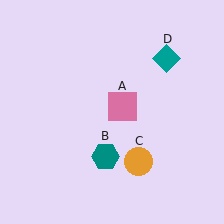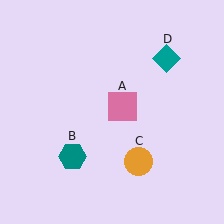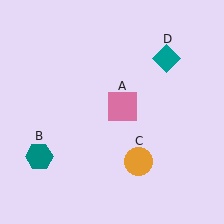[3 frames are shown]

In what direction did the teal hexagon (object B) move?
The teal hexagon (object B) moved left.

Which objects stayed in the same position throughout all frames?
Pink square (object A) and orange circle (object C) and teal diamond (object D) remained stationary.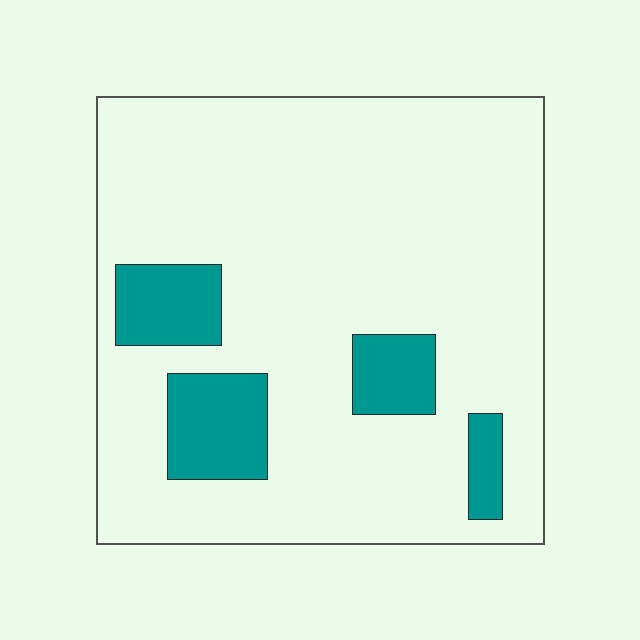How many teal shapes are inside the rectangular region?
4.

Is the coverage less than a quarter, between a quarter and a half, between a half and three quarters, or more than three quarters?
Less than a quarter.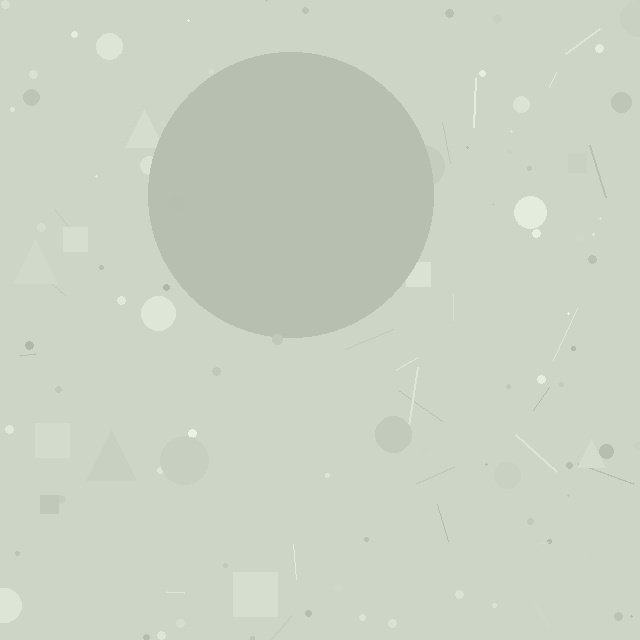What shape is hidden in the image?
A circle is hidden in the image.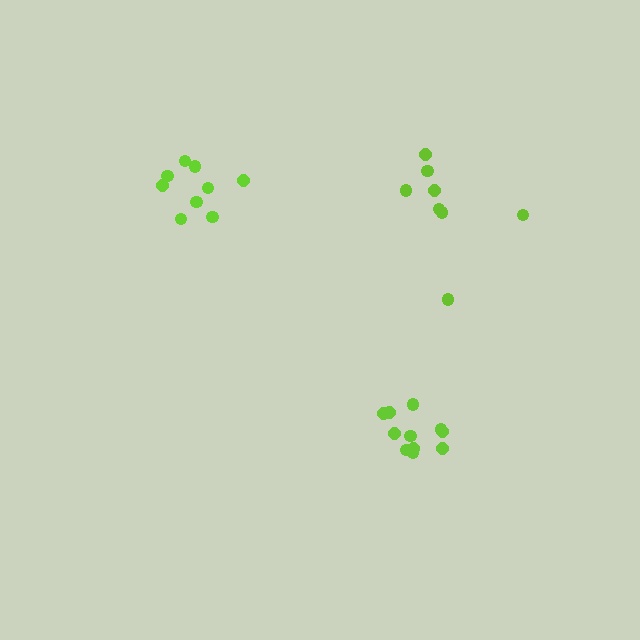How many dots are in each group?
Group 1: 9 dots, Group 2: 8 dots, Group 3: 11 dots (28 total).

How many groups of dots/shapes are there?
There are 3 groups.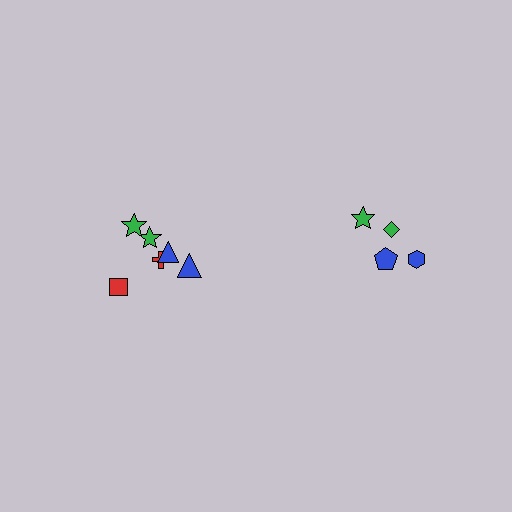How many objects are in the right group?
There are 4 objects.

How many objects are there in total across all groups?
There are 10 objects.